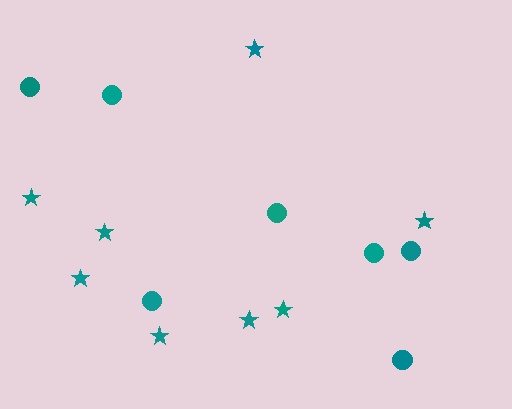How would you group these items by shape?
There are 2 groups: one group of stars (8) and one group of circles (7).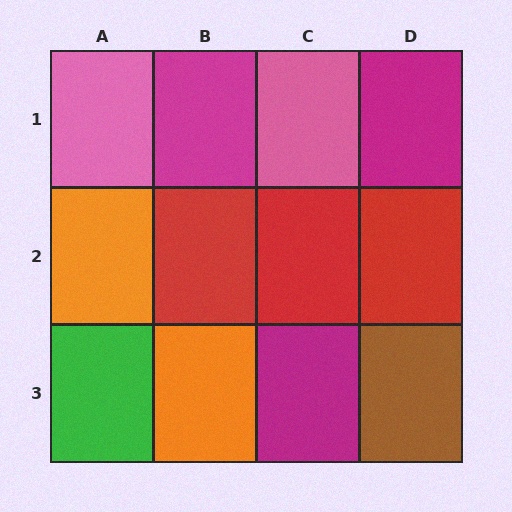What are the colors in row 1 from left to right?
Pink, magenta, pink, magenta.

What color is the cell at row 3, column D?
Brown.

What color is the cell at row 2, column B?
Red.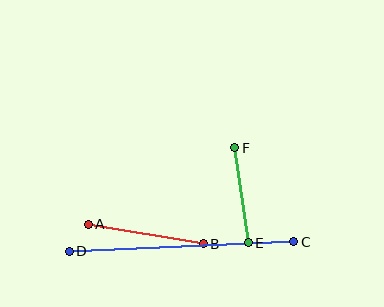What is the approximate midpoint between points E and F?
The midpoint is at approximately (242, 195) pixels.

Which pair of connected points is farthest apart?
Points C and D are farthest apart.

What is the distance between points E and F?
The distance is approximately 96 pixels.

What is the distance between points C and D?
The distance is approximately 225 pixels.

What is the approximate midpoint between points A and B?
The midpoint is at approximately (146, 234) pixels.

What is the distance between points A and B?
The distance is approximately 117 pixels.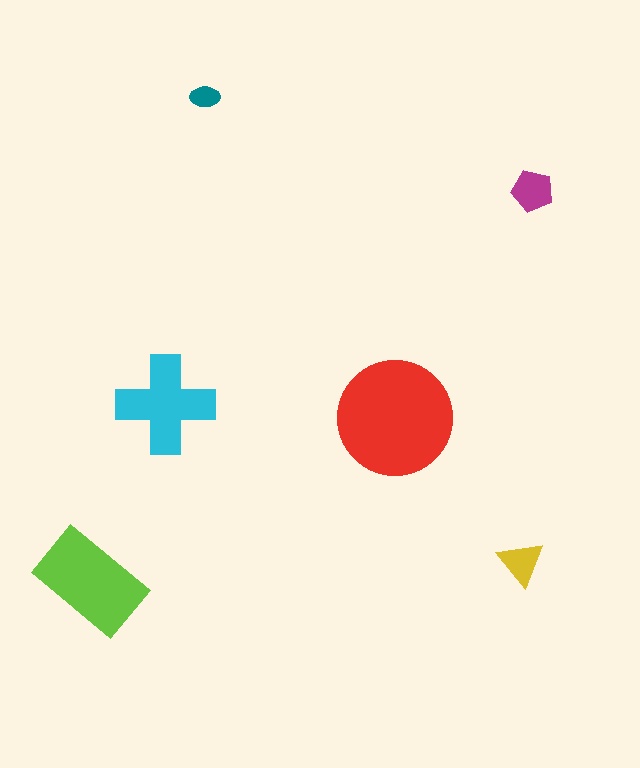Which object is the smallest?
The teal ellipse.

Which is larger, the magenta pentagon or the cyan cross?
The cyan cross.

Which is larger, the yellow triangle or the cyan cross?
The cyan cross.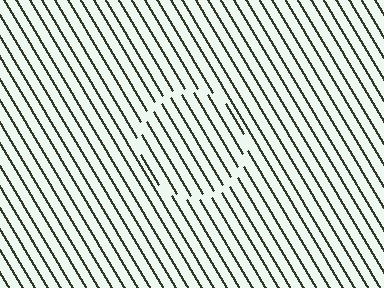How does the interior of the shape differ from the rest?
The interior of the shape contains the same grating, shifted by half a period — the contour is defined by the phase discontinuity where line-ends from the inner and outer gratings abut.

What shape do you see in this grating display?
An illusory circle. The interior of the shape contains the same grating, shifted by half a period — the contour is defined by the phase discontinuity where line-ends from the inner and outer gratings abut.